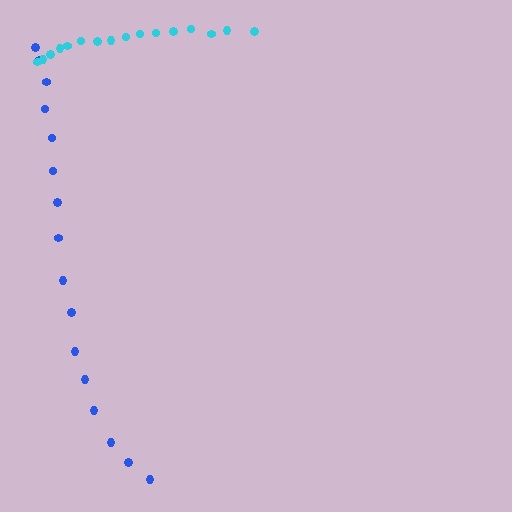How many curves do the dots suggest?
There are 2 distinct paths.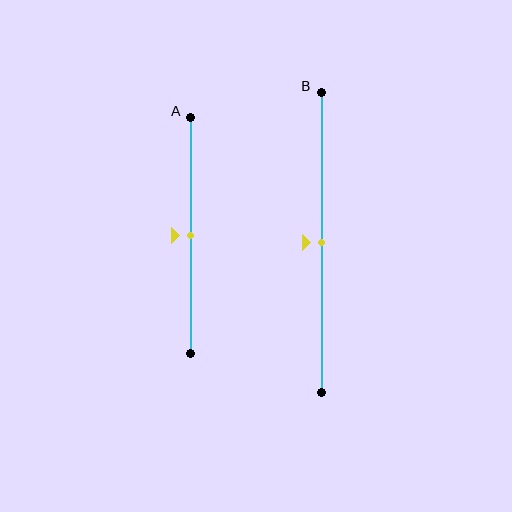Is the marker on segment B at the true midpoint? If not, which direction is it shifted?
Yes, the marker on segment B is at the true midpoint.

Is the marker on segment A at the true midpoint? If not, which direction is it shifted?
Yes, the marker on segment A is at the true midpoint.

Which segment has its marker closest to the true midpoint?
Segment A has its marker closest to the true midpoint.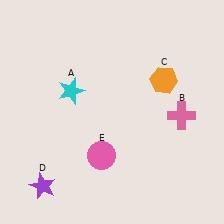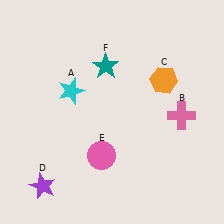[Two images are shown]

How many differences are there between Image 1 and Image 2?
There is 1 difference between the two images.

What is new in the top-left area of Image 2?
A teal star (F) was added in the top-left area of Image 2.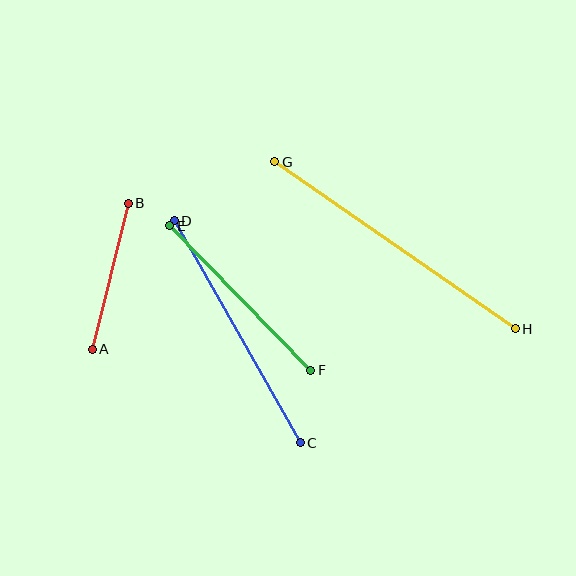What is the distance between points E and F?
The distance is approximately 202 pixels.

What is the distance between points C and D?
The distance is approximately 255 pixels.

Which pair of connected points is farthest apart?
Points G and H are farthest apart.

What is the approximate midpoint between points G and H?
The midpoint is at approximately (395, 245) pixels.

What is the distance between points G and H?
The distance is approximately 293 pixels.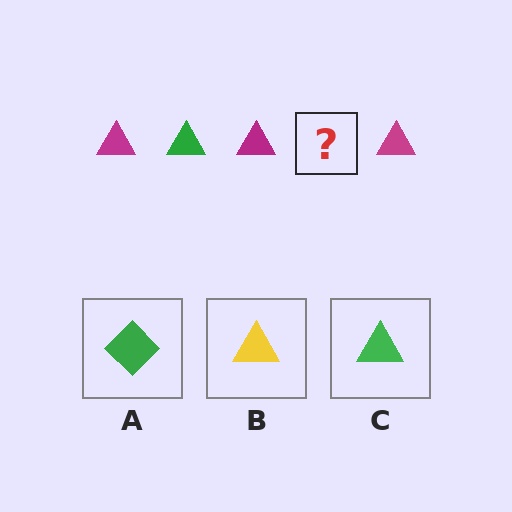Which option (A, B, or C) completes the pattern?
C.